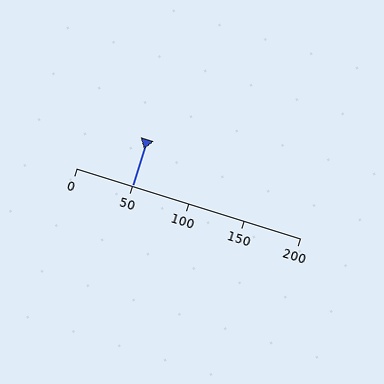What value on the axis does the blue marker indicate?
The marker indicates approximately 50.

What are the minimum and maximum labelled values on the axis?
The axis runs from 0 to 200.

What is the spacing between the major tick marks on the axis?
The major ticks are spaced 50 apart.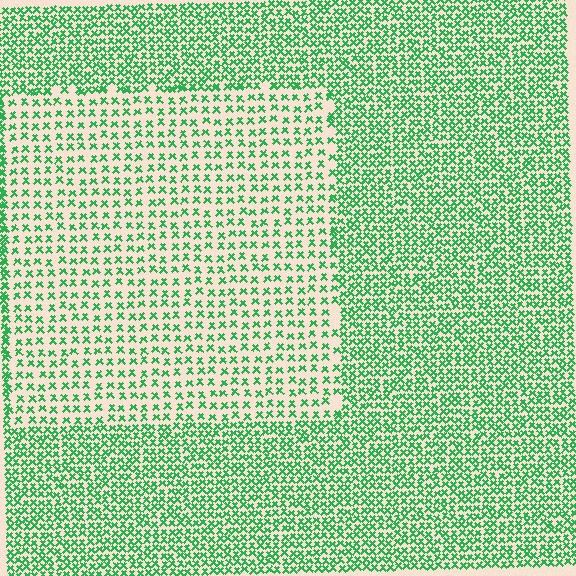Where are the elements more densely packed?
The elements are more densely packed outside the rectangle boundary.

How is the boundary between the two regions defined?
The boundary is defined by a change in element density (approximately 2.0x ratio). All elements are the same color, size, and shape.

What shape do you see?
I see a rectangle.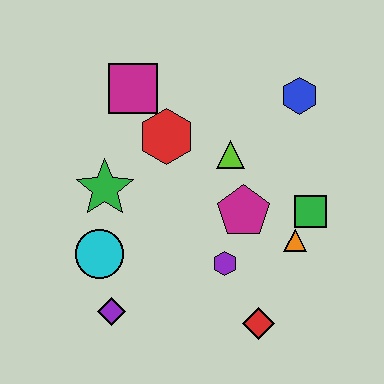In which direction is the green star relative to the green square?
The green star is to the left of the green square.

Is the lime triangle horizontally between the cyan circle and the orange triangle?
Yes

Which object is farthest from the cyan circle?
The blue hexagon is farthest from the cyan circle.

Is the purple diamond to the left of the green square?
Yes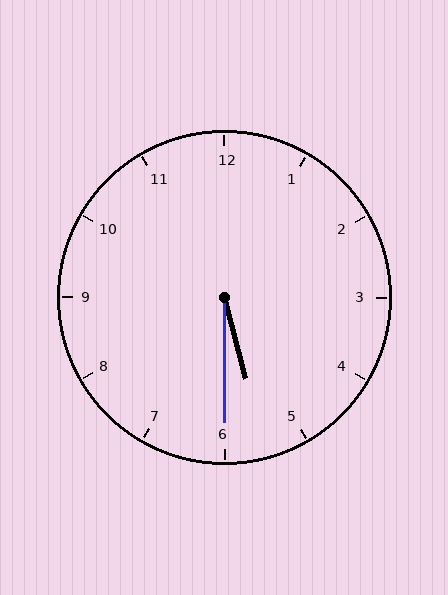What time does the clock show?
5:30.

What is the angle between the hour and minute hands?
Approximately 15 degrees.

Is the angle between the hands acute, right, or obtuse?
It is acute.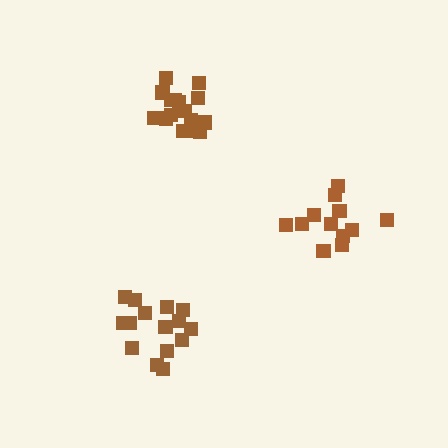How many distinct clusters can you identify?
There are 3 distinct clusters.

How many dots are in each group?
Group 1: 16 dots, Group 2: 12 dots, Group 3: 15 dots (43 total).